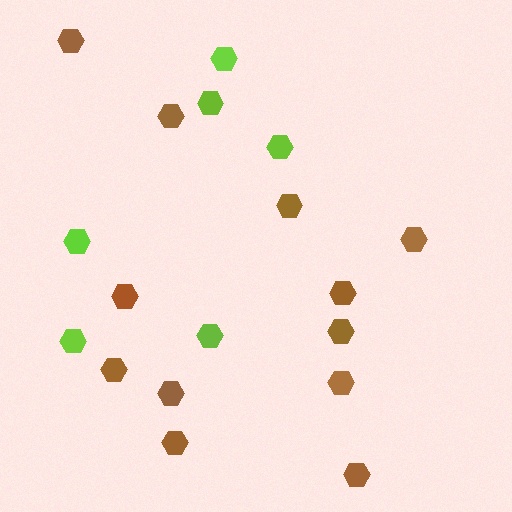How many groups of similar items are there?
There are 2 groups: one group of brown hexagons (12) and one group of lime hexagons (6).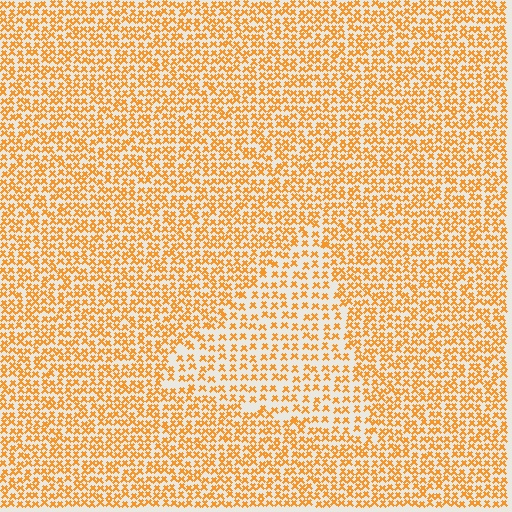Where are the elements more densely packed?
The elements are more densely packed outside the triangle boundary.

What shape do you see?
I see a triangle.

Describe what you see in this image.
The image contains small orange elements arranged at two different densities. A triangle-shaped region is visible where the elements are less densely packed than the surrounding area.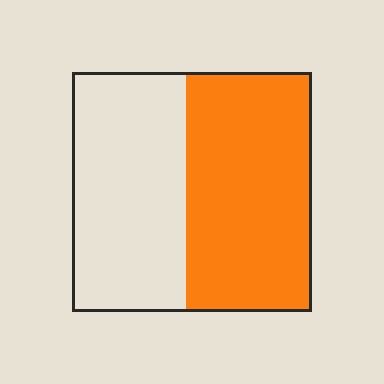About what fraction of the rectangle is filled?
About one half (1/2).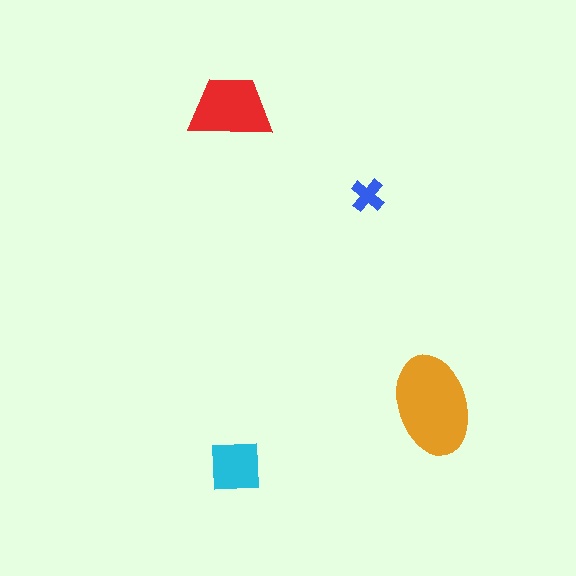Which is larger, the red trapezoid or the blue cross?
The red trapezoid.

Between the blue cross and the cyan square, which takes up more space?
The cyan square.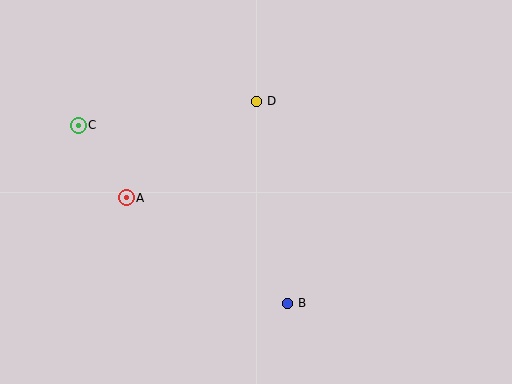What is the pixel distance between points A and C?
The distance between A and C is 87 pixels.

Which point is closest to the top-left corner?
Point C is closest to the top-left corner.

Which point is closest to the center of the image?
Point D at (257, 101) is closest to the center.